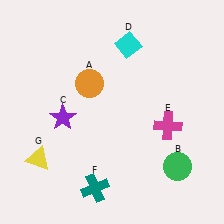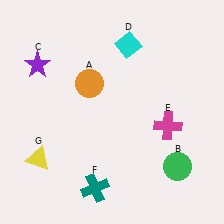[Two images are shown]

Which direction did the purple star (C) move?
The purple star (C) moved up.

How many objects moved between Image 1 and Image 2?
1 object moved between the two images.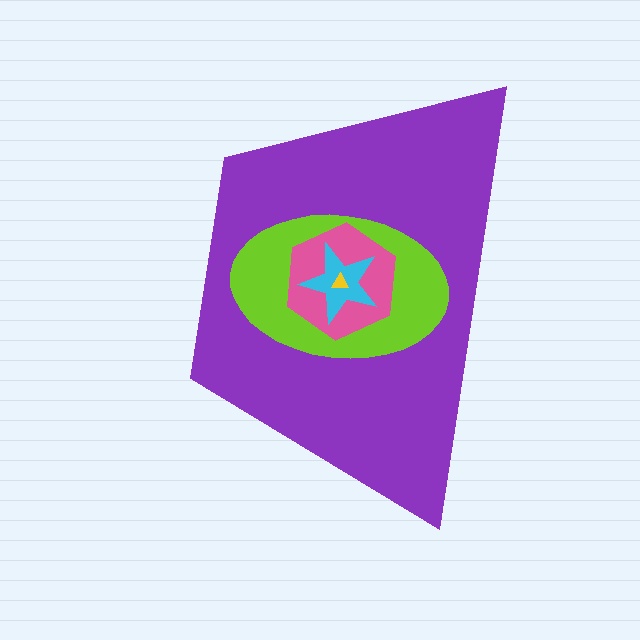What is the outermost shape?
The purple trapezoid.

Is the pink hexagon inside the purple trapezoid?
Yes.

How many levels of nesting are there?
5.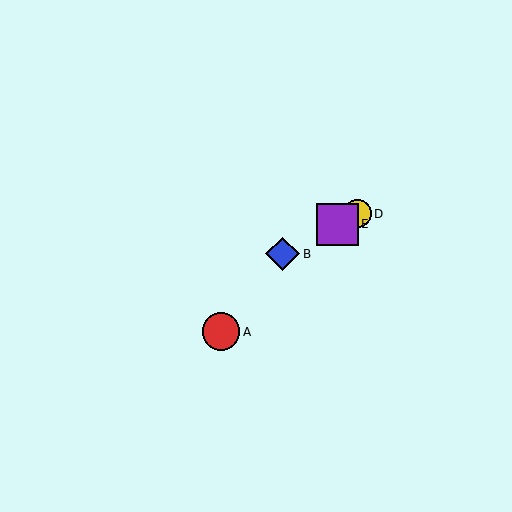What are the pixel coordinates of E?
Object E is at (337, 224).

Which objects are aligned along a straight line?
Objects B, C, D, E are aligned along a straight line.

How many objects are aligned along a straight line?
4 objects (B, C, D, E) are aligned along a straight line.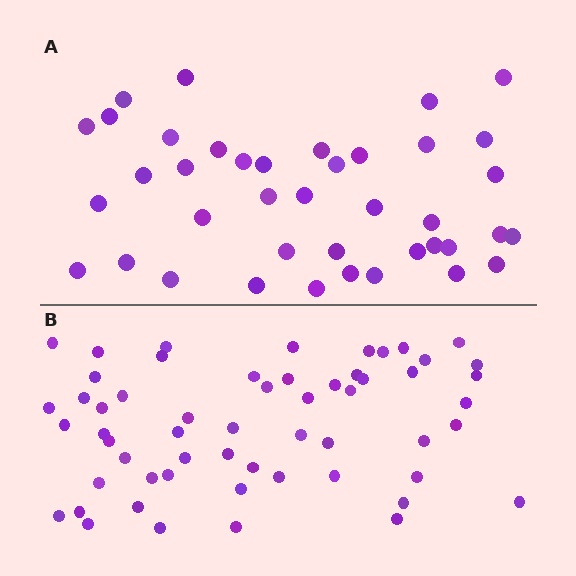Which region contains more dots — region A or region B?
Region B (the bottom region) has more dots.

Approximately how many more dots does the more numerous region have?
Region B has approximately 15 more dots than region A.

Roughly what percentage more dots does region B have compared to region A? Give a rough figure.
About 40% more.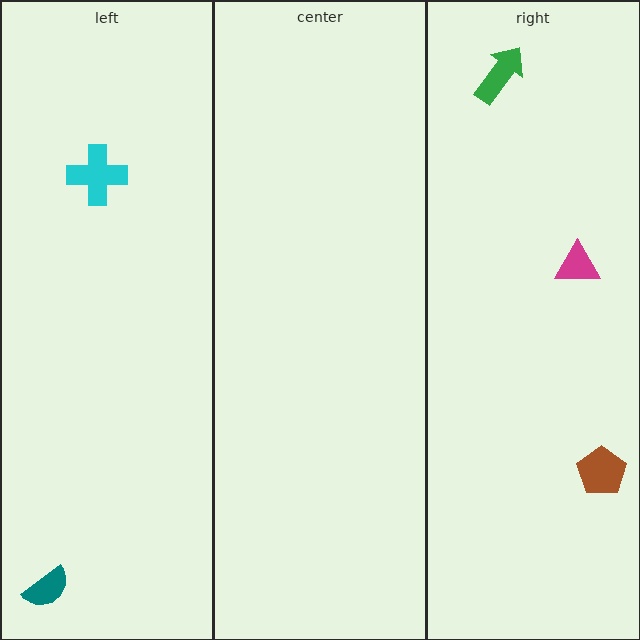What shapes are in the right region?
The magenta triangle, the brown pentagon, the green arrow.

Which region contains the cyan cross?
The left region.